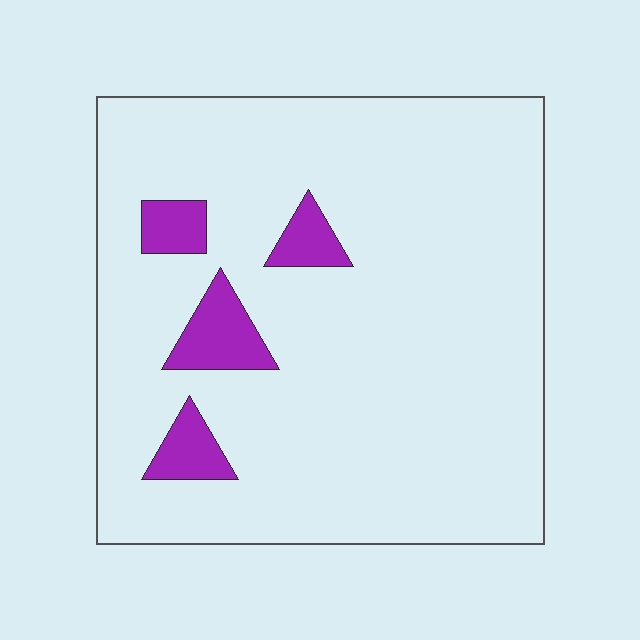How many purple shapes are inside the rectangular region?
4.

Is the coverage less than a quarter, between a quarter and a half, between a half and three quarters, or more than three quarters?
Less than a quarter.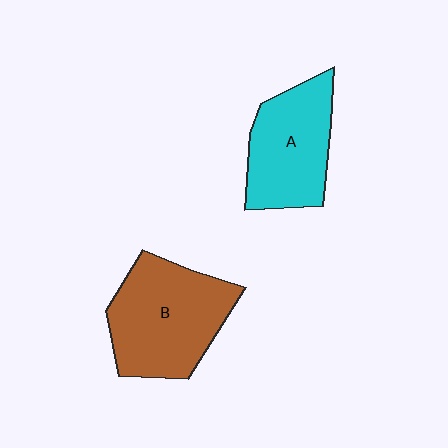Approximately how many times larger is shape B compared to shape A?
Approximately 1.2 times.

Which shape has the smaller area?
Shape A (cyan).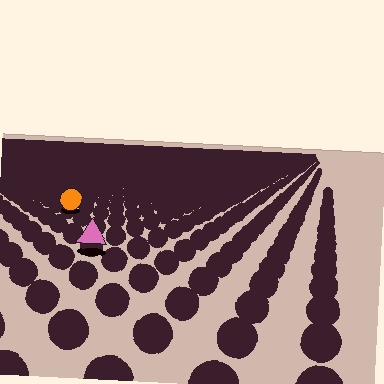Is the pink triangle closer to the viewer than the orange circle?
Yes. The pink triangle is closer — you can tell from the texture gradient: the ground texture is coarser near it.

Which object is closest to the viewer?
The pink triangle is closest. The texture marks near it are larger and more spread out.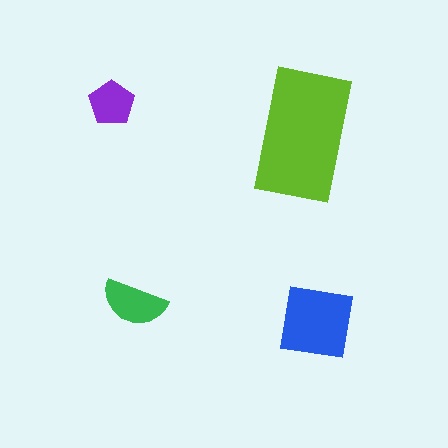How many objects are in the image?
There are 4 objects in the image.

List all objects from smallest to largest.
The purple pentagon, the green semicircle, the blue square, the lime rectangle.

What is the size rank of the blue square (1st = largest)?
2nd.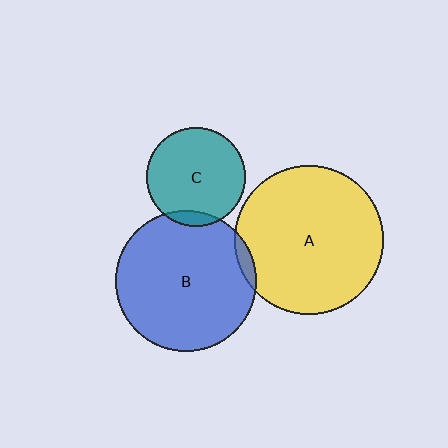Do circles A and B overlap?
Yes.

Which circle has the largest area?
Circle A (yellow).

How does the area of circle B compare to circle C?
Approximately 2.0 times.